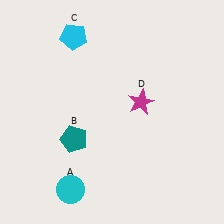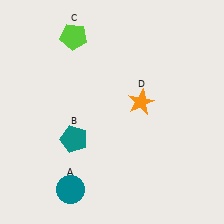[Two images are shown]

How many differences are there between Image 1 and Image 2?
There are 3 differences between the two images.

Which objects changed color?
A changed from cyan to teal. C changed from cyan to lime. D changed from magenta to orange.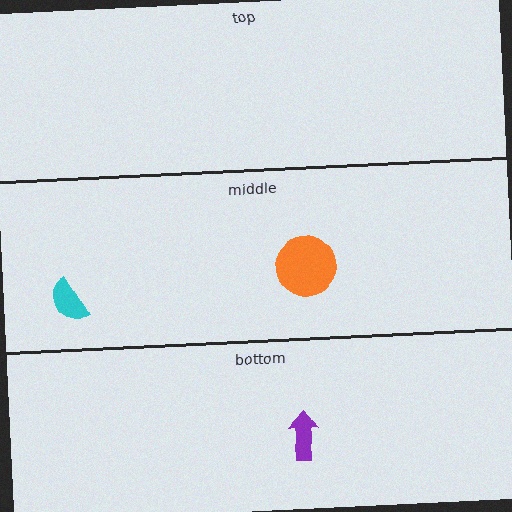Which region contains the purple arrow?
The bottom region.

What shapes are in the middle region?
The orange circle, the cyan semicircle.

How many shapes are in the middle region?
2.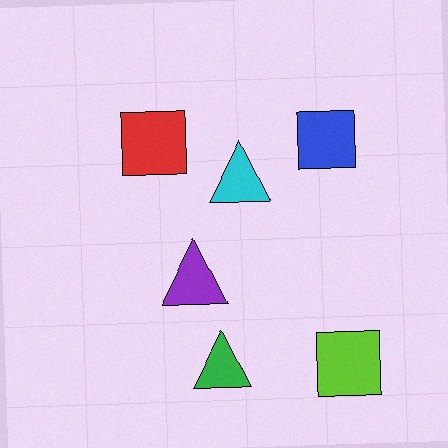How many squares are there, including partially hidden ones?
There are 3 squares.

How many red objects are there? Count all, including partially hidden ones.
There is 1 red object.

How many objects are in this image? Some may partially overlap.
There are 6 objects.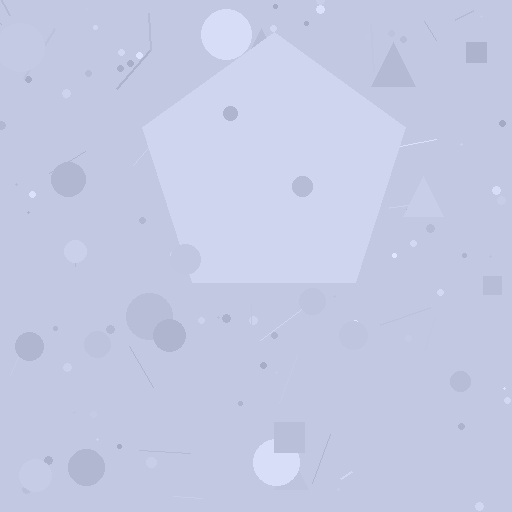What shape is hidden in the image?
A pentagon is hidden in the image.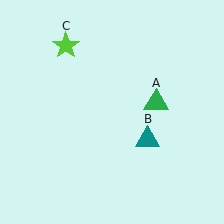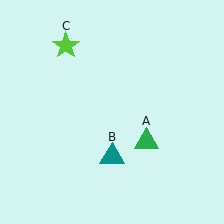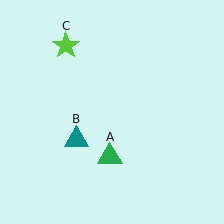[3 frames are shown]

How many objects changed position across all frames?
2 objects changed position: green triangle (object A), teal triangle (object B).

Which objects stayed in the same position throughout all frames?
Lime star (object C) remained stationary.